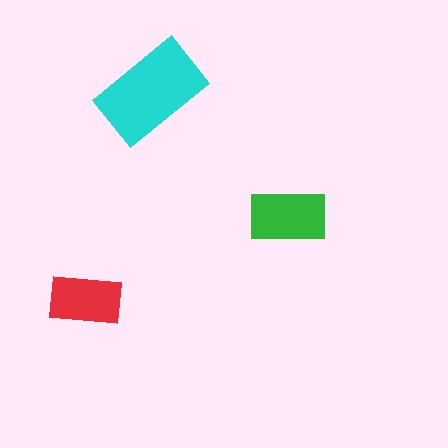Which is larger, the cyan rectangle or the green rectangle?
The cyan one.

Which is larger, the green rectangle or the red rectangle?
The green one.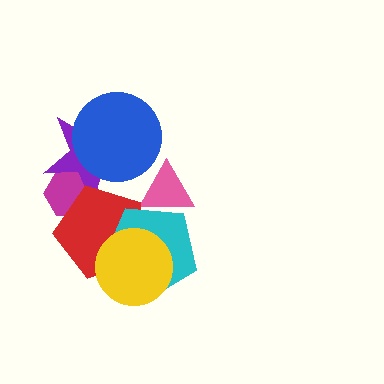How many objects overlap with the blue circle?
1 object overlaps with the blue circle.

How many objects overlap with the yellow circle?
2 objects overlap with the yellow circle.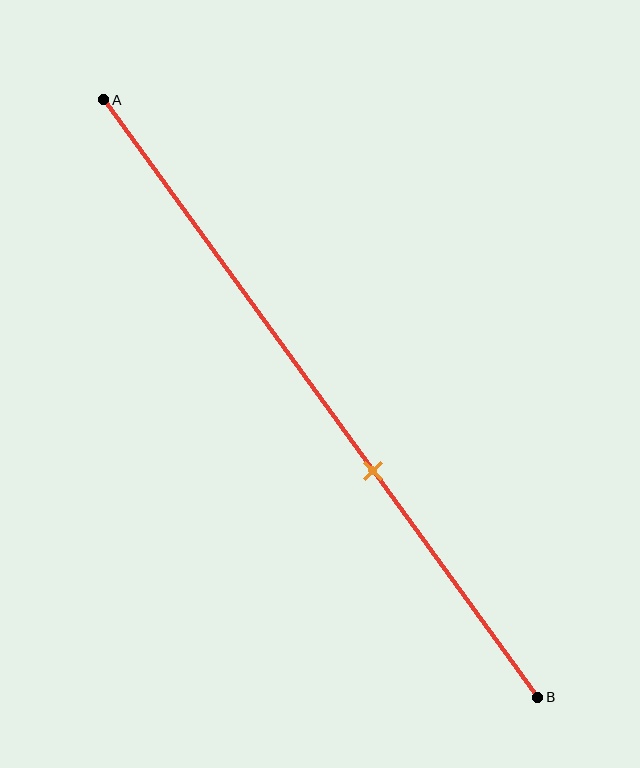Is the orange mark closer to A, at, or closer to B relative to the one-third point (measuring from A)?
The orange mark is closer to point B than the one-third point of segment AB.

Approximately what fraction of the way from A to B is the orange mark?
The orange mark is approximately 60% of the way from A to B.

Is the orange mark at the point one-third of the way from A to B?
No, the mark is at about 60% from A, not at the 33% one-third point.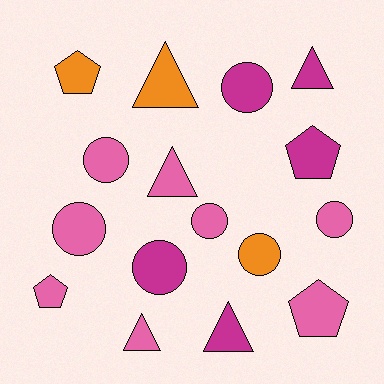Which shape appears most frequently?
Circle, with 7 objects.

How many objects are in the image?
There are 16 objects.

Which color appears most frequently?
Pink, with 8 objects.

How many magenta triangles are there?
There are 2 magenta triangles.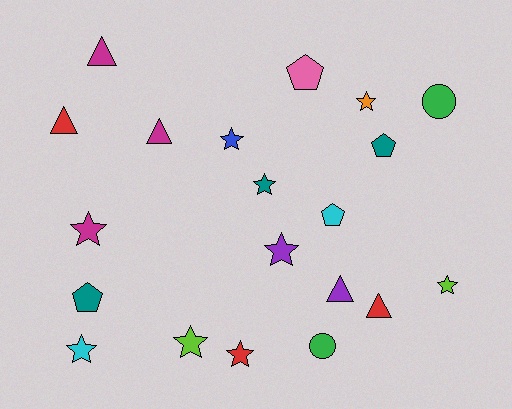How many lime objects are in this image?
There are 2 lime objects.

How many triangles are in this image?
There are 5 triangles.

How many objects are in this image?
There are 20 objects.